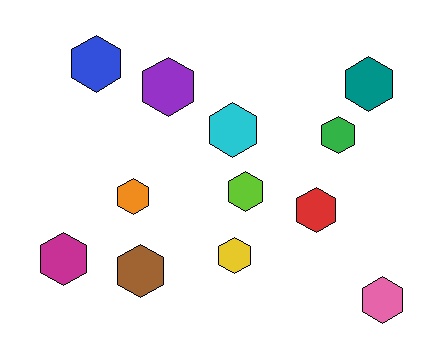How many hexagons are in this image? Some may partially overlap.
There are 12 hexagons.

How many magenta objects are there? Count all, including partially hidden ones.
There is 1 magenta object.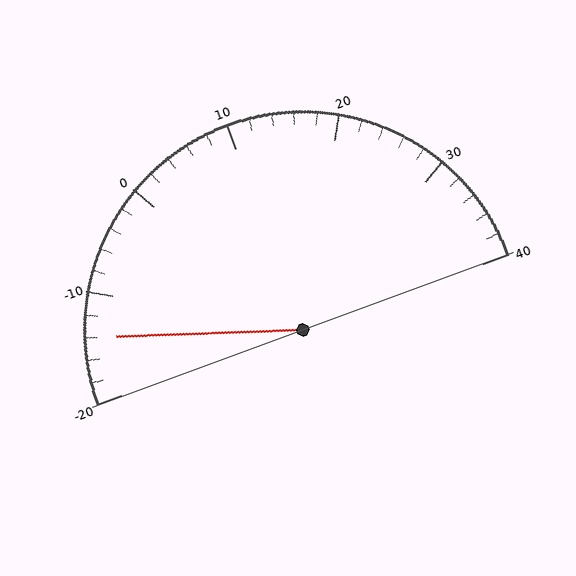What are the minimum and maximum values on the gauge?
The gauge ranges from -20 to 40.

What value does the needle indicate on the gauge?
The needle indicates approximately -14.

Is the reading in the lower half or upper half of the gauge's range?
The reading is in the lower half of the range (-20 to 40).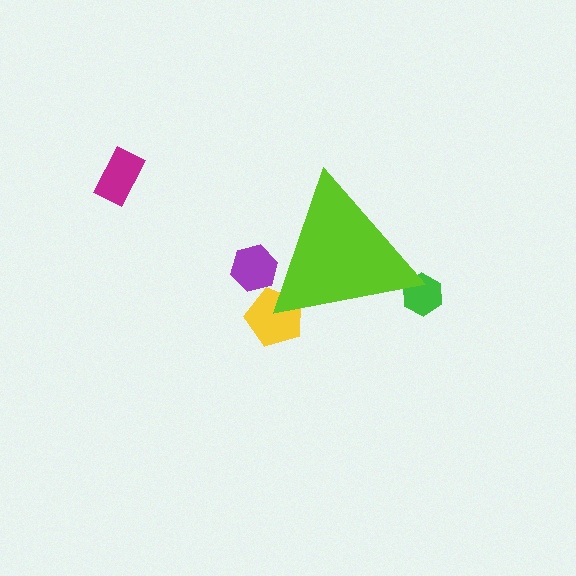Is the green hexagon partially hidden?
Yes, the green hexagon is partially hidden behind the lime triangle.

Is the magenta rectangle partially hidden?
No, the magenta rectangle is fully visible.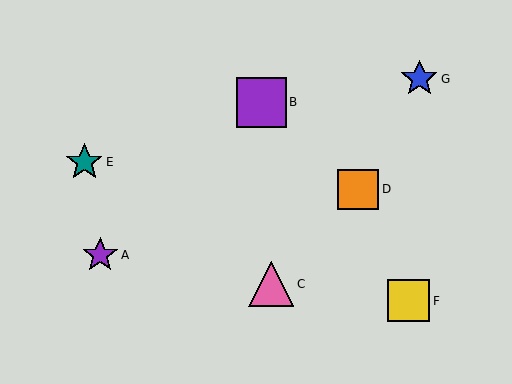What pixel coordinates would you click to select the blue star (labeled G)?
Click at (419, 79) to select the blue star G.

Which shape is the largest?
The purple square (labeled B) is the largest.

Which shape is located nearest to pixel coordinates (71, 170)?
The teal star (labeled E) at (84, 162) is nearest to that location.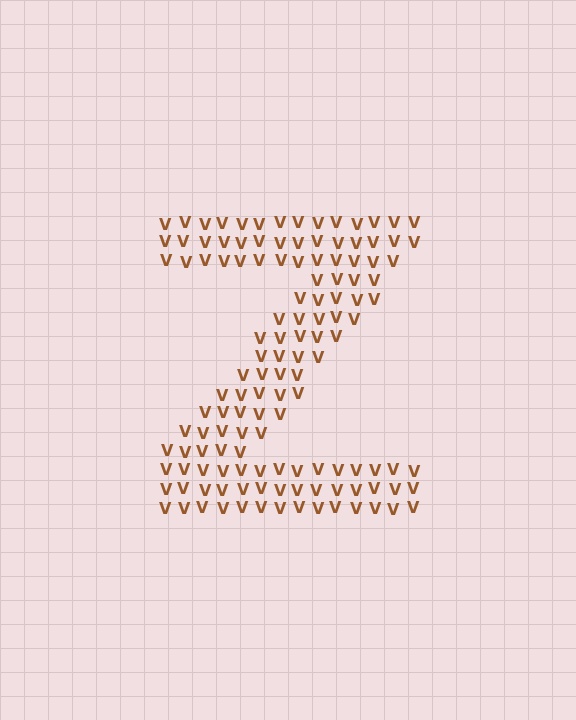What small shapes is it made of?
It is made of small letter V's.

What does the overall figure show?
The overall figure shows the letter Z.